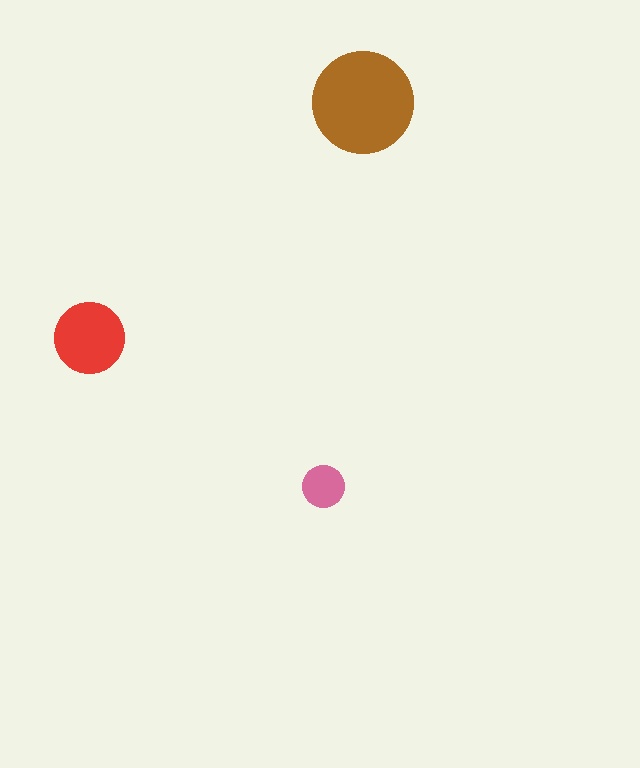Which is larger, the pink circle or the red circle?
The red one.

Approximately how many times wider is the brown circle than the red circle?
About 1.5 times wider.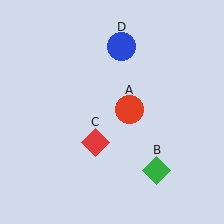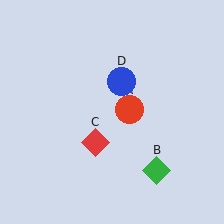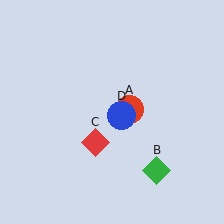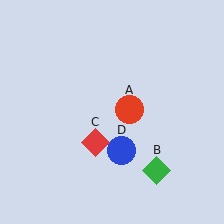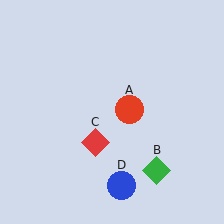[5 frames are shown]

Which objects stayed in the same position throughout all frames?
Red circle (object A) and green diamond (object B) and red diamond (object C) remained stationary.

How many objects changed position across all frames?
1 object changed position: blue circle (object D).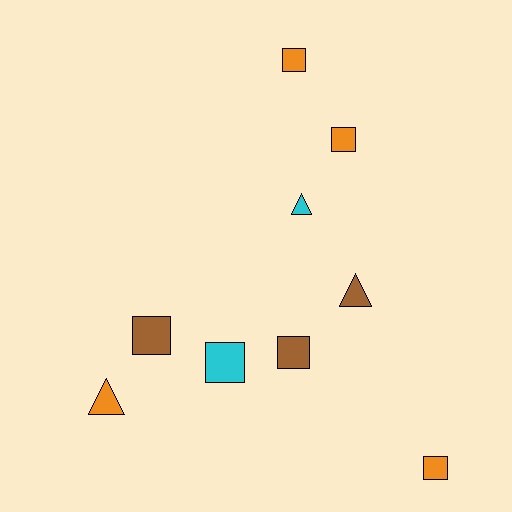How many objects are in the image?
There are 9 objects.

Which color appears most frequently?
Orange, with 4 objects.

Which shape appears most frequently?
Square, with 6 objects.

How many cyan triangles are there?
There is 1 cyan triangle.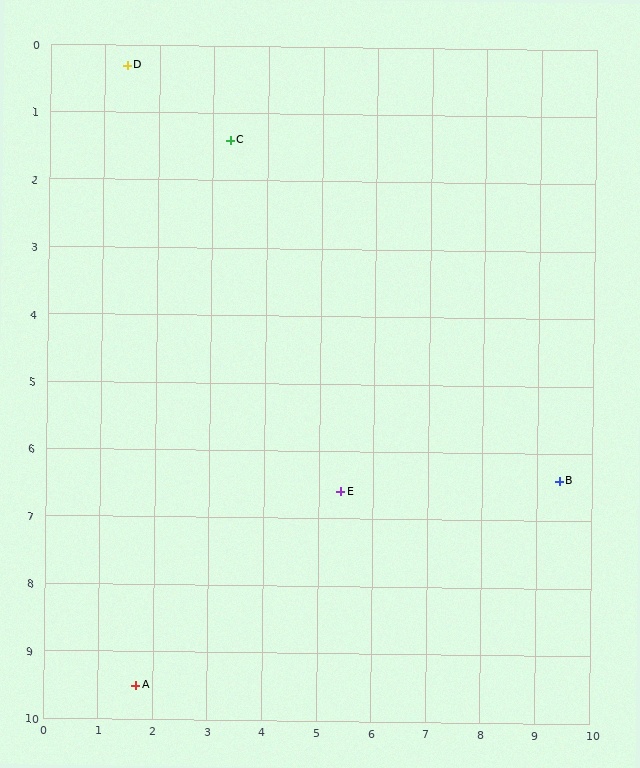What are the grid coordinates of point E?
Point E is at approximately (5.4, 6.6).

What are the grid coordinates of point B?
Point B is at approximately (9.4, 6.4).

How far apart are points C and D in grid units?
Points C and D are about 2.2 grid units apart.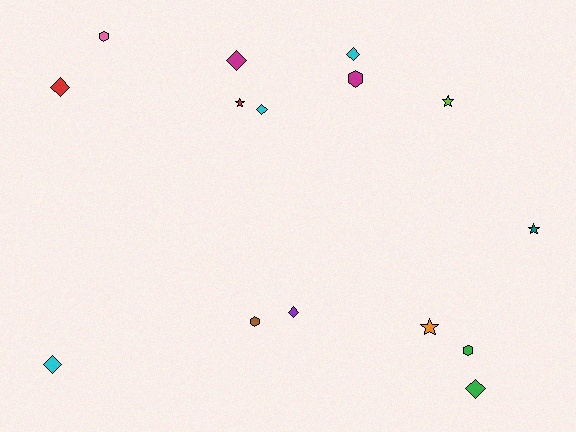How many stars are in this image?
There are 4 stars.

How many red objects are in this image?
There are 2 red objects.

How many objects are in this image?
There are 15 objects.